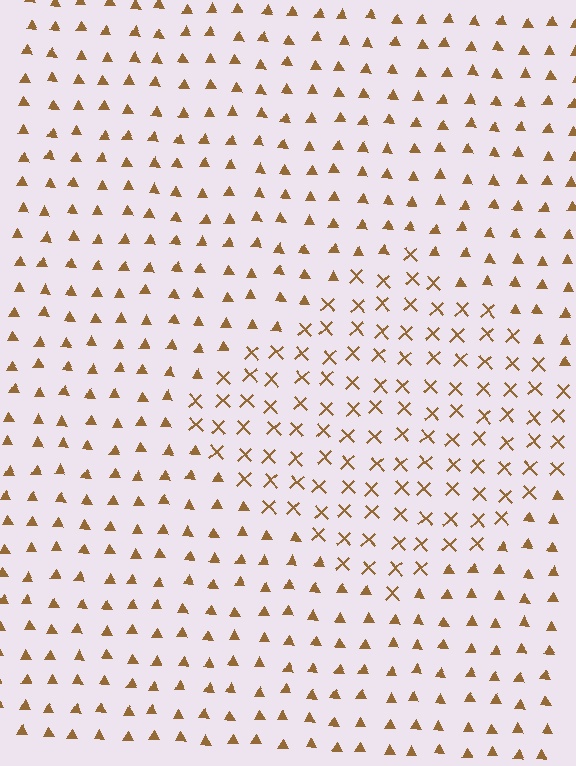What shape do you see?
I see a diamond.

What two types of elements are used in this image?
The image uses X marks inside the diamond region and triangles outside it.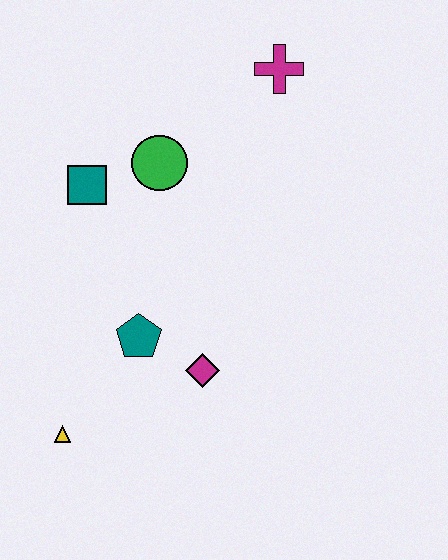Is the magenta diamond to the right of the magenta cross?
No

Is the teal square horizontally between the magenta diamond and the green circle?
No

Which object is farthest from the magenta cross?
The yellow triangle is farthest from the magenta cross.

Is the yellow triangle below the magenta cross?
Yes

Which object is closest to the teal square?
The green circle is closest to the teal square.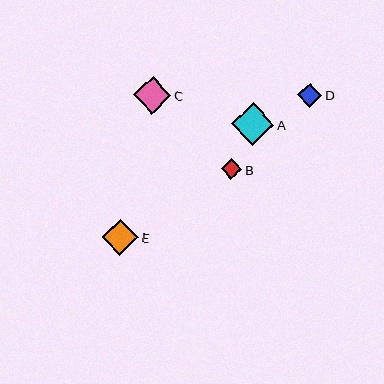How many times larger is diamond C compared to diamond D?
Diamond C is approximately 1.5 times the size of diamond D.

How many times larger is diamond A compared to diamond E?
Diamond A is approximately 1.2 times the size of diamond E.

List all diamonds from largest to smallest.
From largest to smallest: A, C, E, D, B.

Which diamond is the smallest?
Diamond B is the smallest with a size of approximately 21 pixels.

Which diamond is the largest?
Diamond A is the largest with a size of approximately 43 pixels.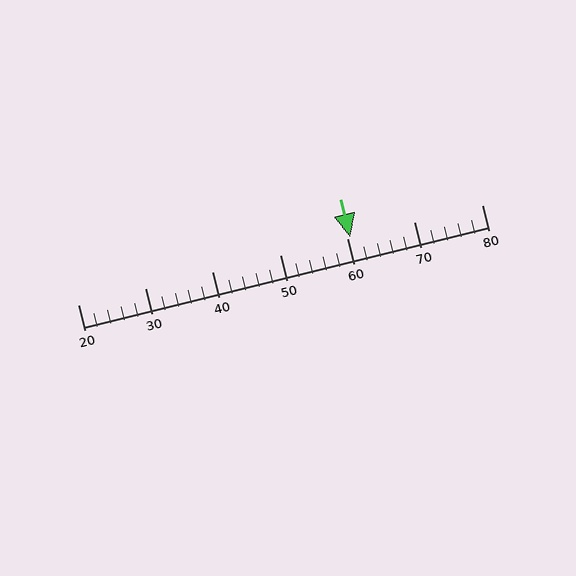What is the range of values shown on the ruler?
The ruler shows values from 20 to 80.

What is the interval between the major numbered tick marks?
The major tick marks are spaced 10 units apart.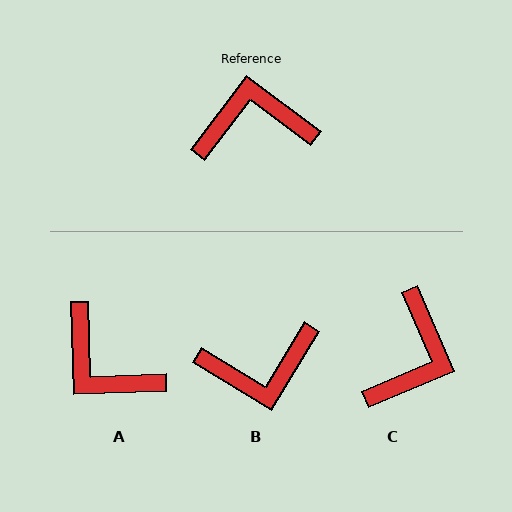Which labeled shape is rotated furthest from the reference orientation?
B, about 174 degrees away.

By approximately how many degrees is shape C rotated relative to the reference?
Approximately 120 degrees clockwise.